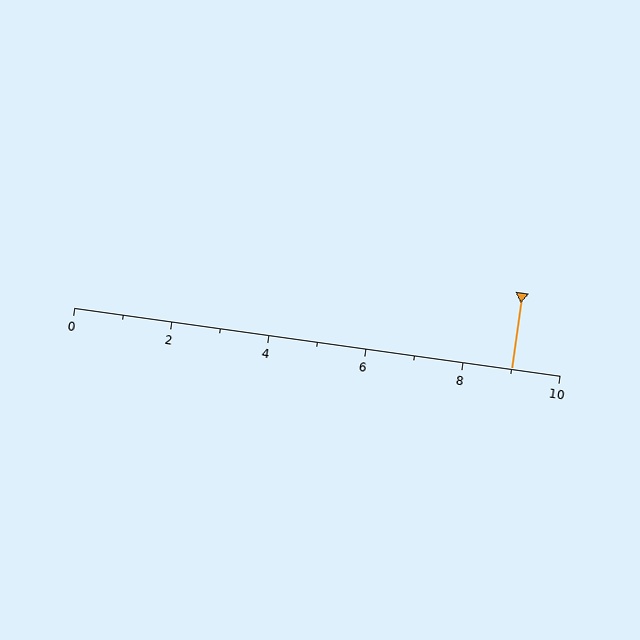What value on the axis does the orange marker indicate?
The marker indicates approximately 9.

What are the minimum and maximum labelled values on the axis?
The axis runs from 0 to 10.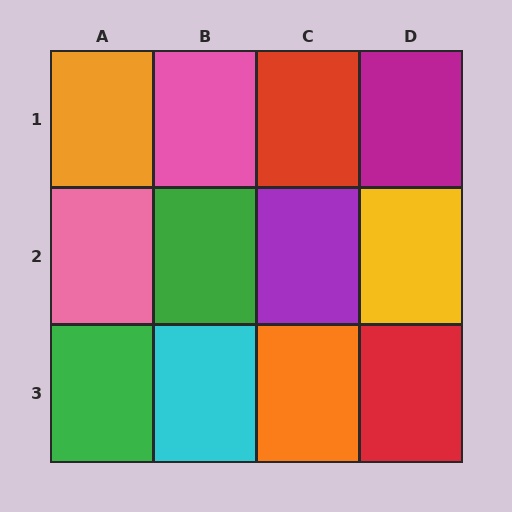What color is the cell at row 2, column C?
Purple.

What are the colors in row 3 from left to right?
Green, cyan, orange, red.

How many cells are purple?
1 cell is purple.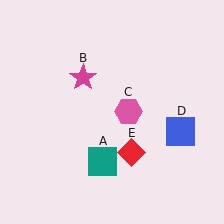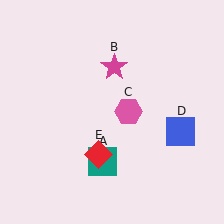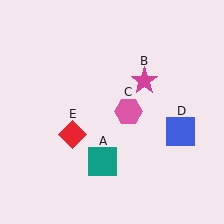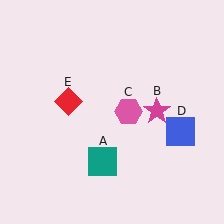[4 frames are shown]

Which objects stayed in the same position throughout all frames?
Teal square (object A) and pink hexagon (object C) and blue square (object D) remained stationary.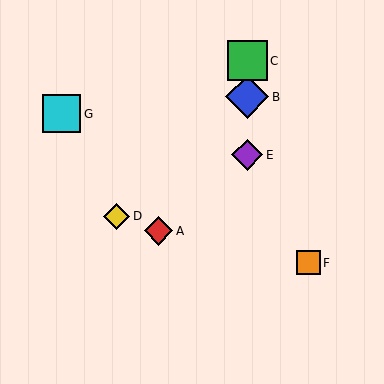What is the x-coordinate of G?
Object G is at x≈61.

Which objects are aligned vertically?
Objects B, C, E are aligned vertically.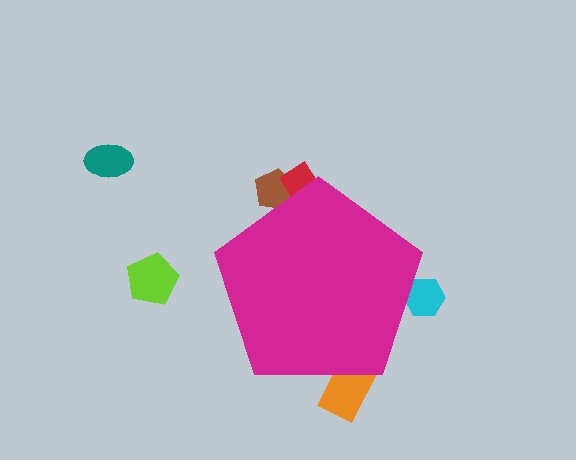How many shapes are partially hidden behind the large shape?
4 shapes are partially hidden.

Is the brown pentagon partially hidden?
Yes, the brown pentagon is partially hidden behind the magenta pentagon.